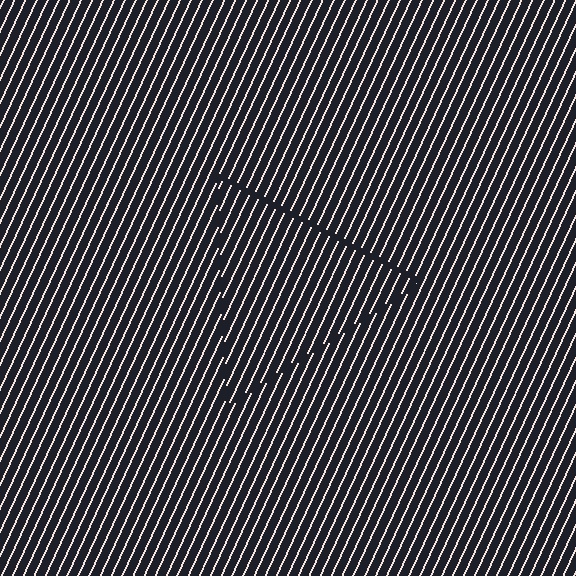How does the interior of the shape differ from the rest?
The interior of the shape contains the same grating, shifted by half a period — the contour is defined by the phase discontinuity where line-ends from the inner and outer gratings abut.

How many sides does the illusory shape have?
3 sides — the line-ends trace a triangle.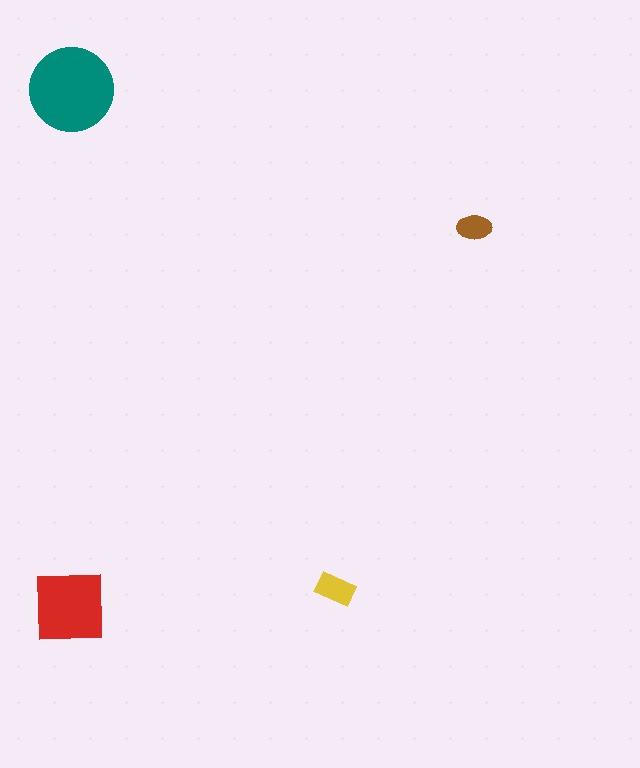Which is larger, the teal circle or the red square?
The teal circle.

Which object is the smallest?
The brown ellipse.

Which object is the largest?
The teal circle.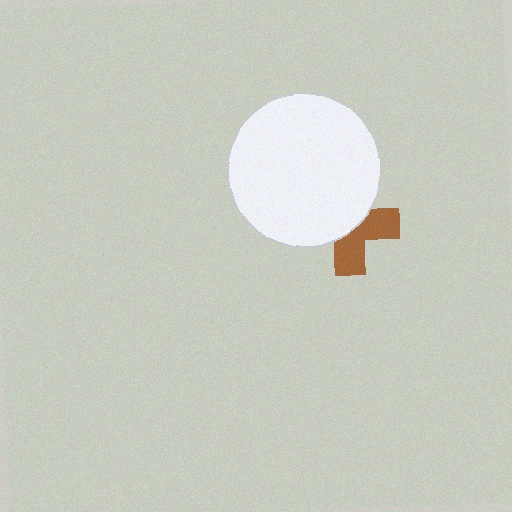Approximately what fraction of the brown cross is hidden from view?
Roughly 55% of the brown cross is hidden behind the white circle.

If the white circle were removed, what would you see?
You would see the complete brown cross.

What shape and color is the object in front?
The object in front is a white circle.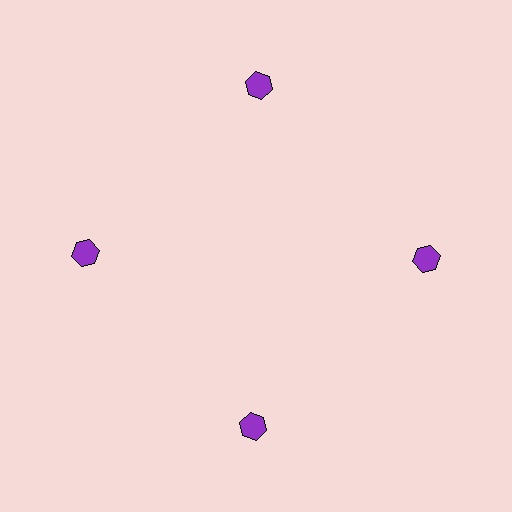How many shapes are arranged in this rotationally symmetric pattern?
There are 4 shapes, arranged in 4 groups of 1.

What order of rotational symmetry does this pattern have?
This pattern has 4-fold rotational symmetry.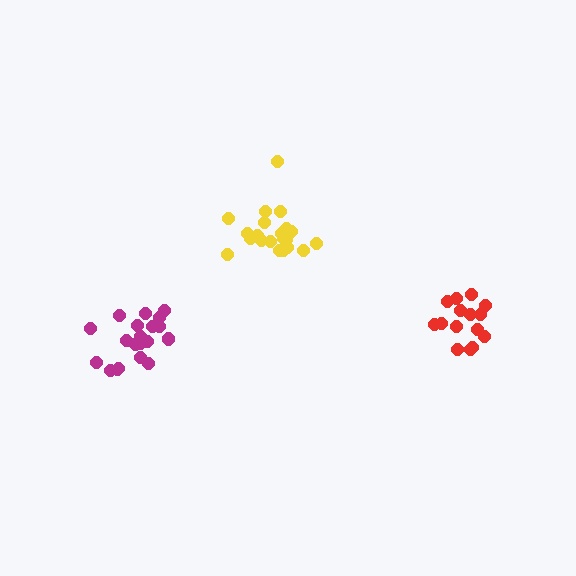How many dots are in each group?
Group 1: 21 dots, Group 2: 21 dots, Group 3: 15 dots (57 total).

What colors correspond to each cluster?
The clusters are colored: yellow, magenta, red.